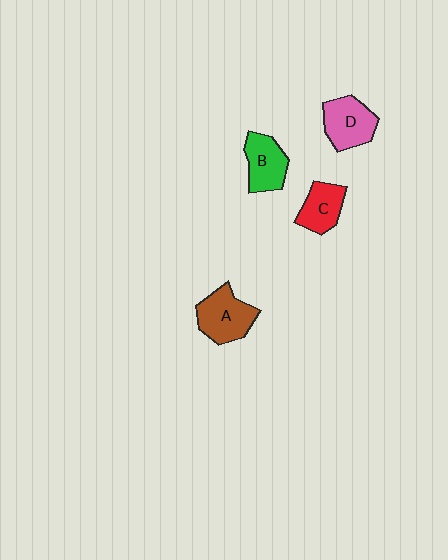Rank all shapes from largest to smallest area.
From largest to smallest: A (brown), D (pink), B (green), C (red).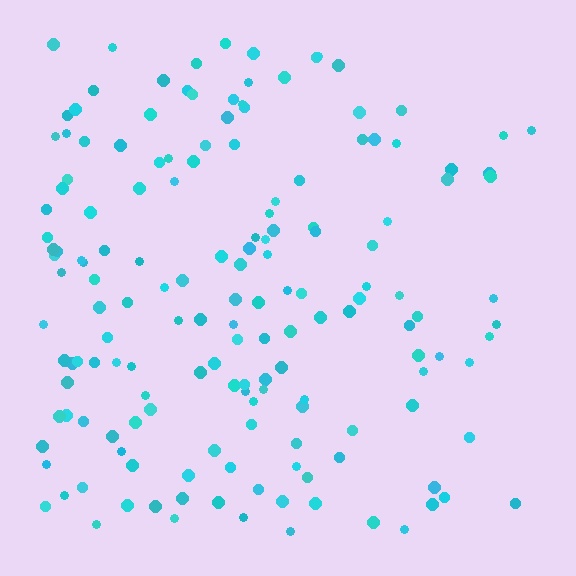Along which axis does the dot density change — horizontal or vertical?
Horizontal.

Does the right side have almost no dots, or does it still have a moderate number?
Still a moderate number, just noticeably fewer than the left.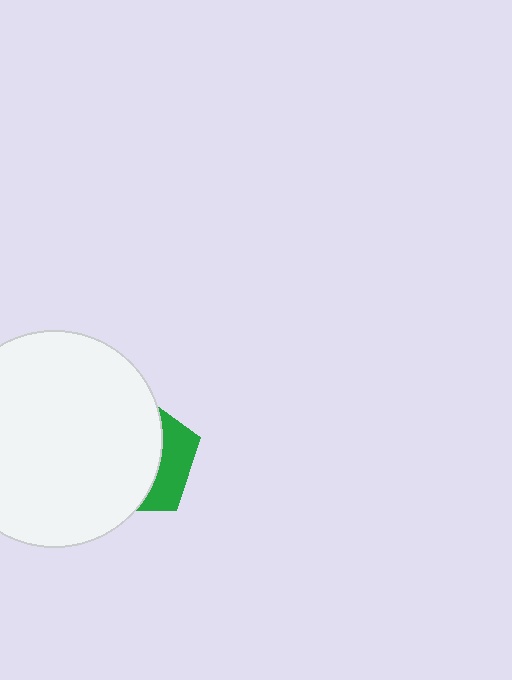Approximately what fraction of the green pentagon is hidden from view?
Roughly 70% of the green pentagon is hidden behind the white circle.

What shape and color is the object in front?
The object in front is a white circle.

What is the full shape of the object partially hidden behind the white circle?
The partially hidden object is a green pentagon.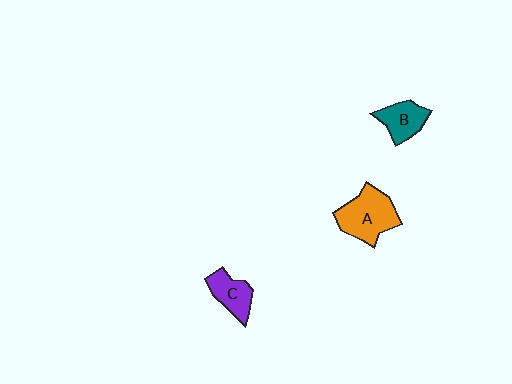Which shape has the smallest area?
Shape C (purple).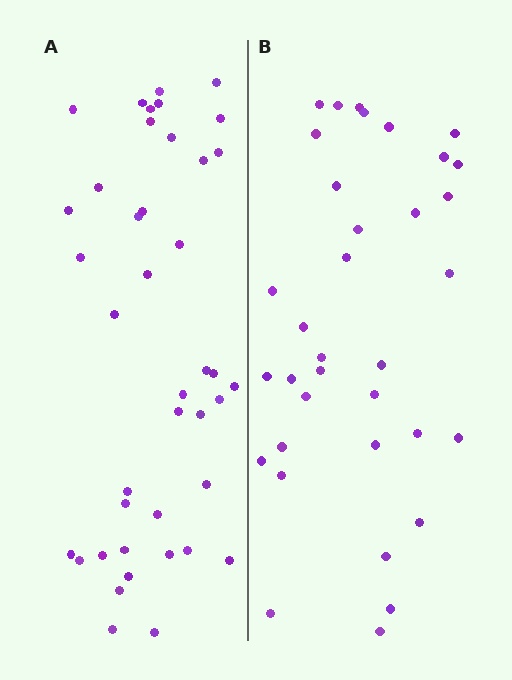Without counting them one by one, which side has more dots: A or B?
Region A (the left region) has more dots.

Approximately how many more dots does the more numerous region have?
Region A has about 6 more dots than region B.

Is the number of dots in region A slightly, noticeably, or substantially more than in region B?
Region A has only slightly more — the two regions are fairly close. The ratio is roughly 1.2 to 1.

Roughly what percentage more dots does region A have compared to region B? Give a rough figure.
About 15% more.